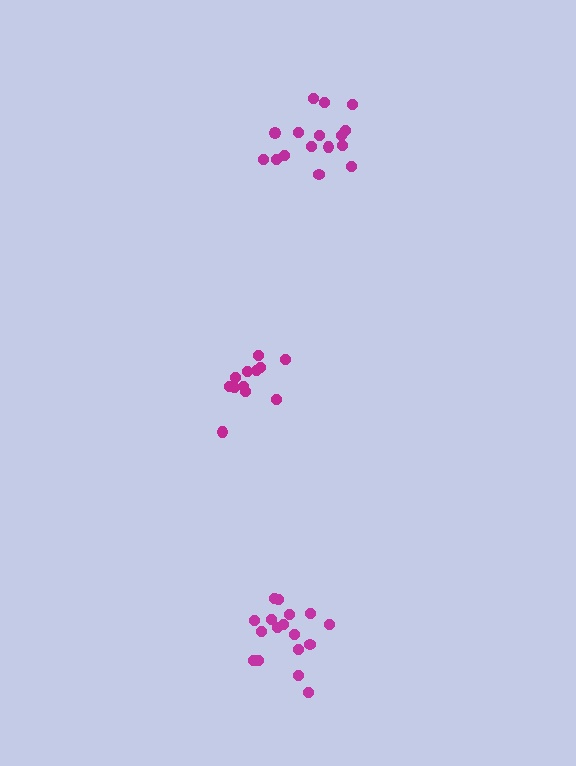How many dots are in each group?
Group 1: 16 dots, Group 2: 17 dots, Group 3: 12 dots (45 total).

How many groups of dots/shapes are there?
There are 3 groups.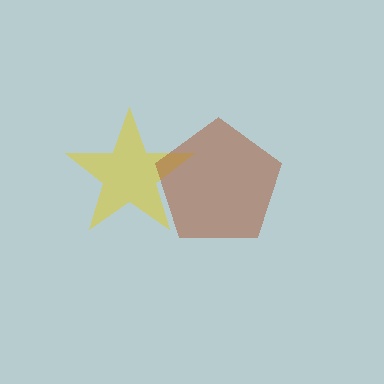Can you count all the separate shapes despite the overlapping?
Yes, there are 2 separate shapes.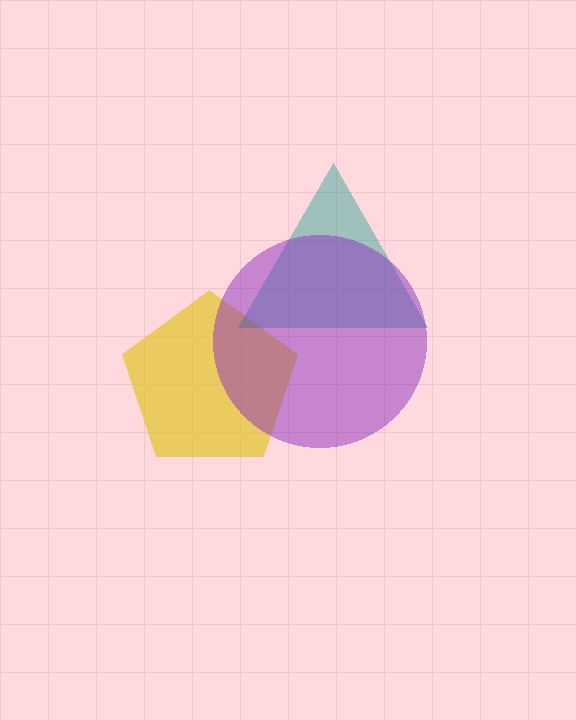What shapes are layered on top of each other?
The layered shapes are: a yellow pentagon, a teal triangle, a purple circle.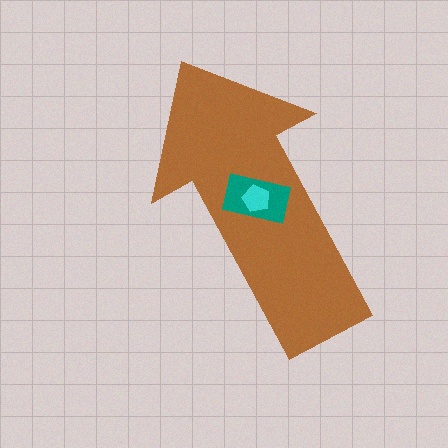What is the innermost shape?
The cyan pentagon.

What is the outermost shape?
The brown arrow.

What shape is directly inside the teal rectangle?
The cyan pentagon.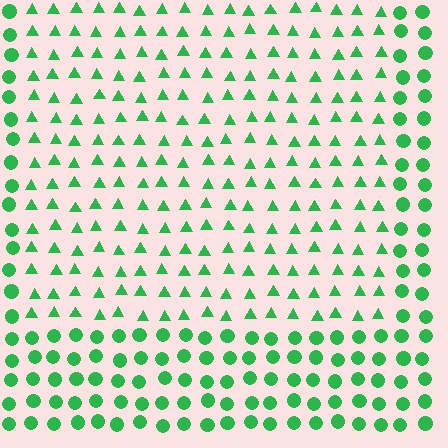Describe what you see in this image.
The image is filled with small green elements arranged in a uniform grid. A rectangle-shaped region contains triangles, while the surrounding area contains circles. The boundary is defined purely by the change in element shape.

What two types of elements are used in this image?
The image uses triangles inside the rectangle region and circles outside it.